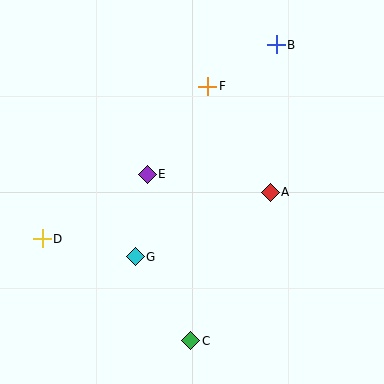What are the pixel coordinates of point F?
Point F is at (208, 86).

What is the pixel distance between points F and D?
The distance between F and D is 225 pixels.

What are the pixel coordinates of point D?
Point D is at (42, 239).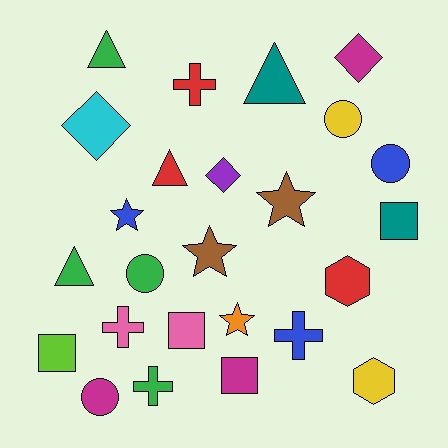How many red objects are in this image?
There are 3 red objects.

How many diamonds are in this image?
There are 3 diamonds.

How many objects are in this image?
There are 25 objects.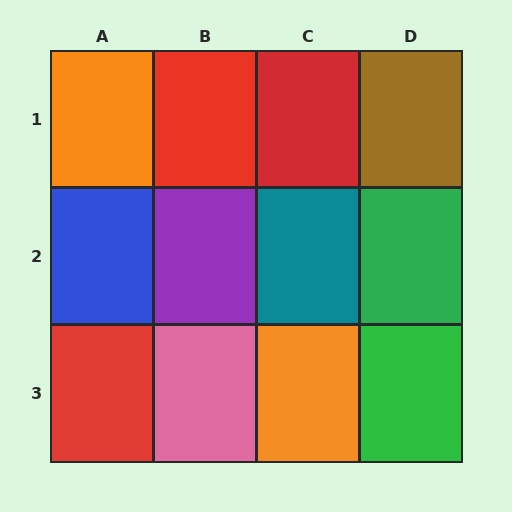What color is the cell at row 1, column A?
Orange.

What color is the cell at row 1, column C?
Red.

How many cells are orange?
2 cells are orange.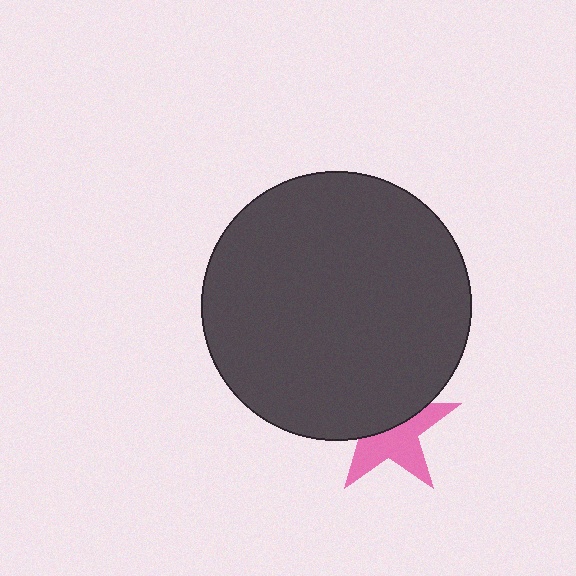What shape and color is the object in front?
The object in front is a dark gray circle.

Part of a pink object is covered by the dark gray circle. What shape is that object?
It is a star.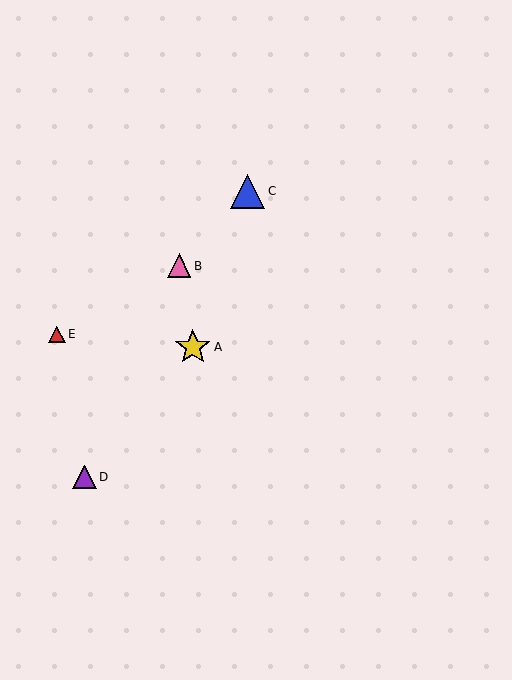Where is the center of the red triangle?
The center of the red triangle is at (57, 335).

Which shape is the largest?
The yellow star (labeled A) is the largest.